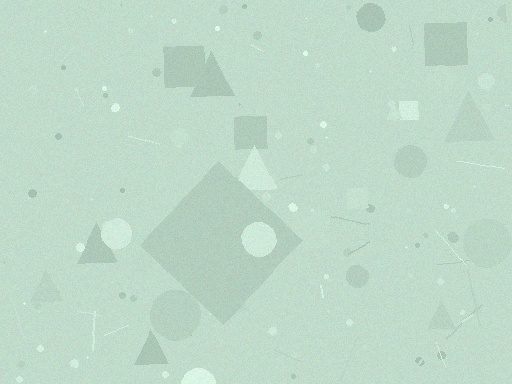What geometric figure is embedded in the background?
A diamond is embedded in the background.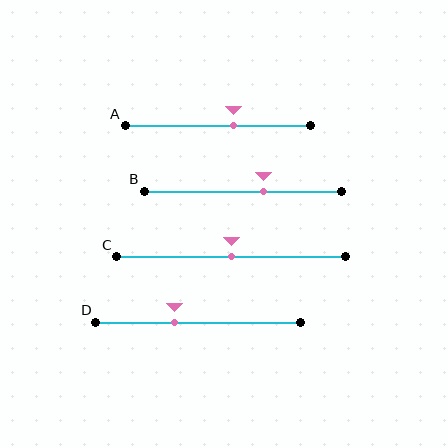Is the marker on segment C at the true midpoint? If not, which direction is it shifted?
Yes, the marker on segment C is at the true midpoint.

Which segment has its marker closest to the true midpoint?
Segment C has its marker closest to the true midpoint.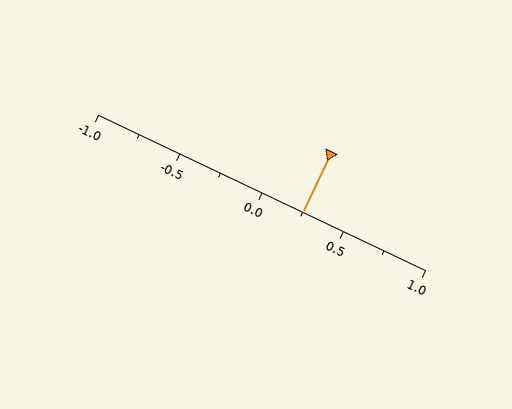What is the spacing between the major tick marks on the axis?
The major ticks are spaced 0.5 apart.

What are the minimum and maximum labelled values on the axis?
The axis runs from -1.0 to 1.0.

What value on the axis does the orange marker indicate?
The marker indicates approximately 0.25.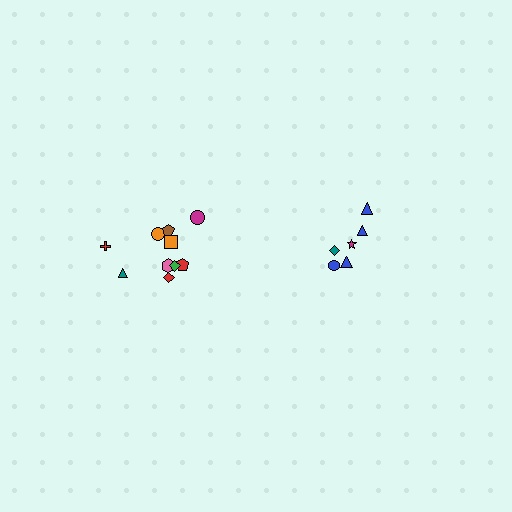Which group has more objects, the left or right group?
The left group.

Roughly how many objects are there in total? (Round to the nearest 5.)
Roughly 15 objects in total.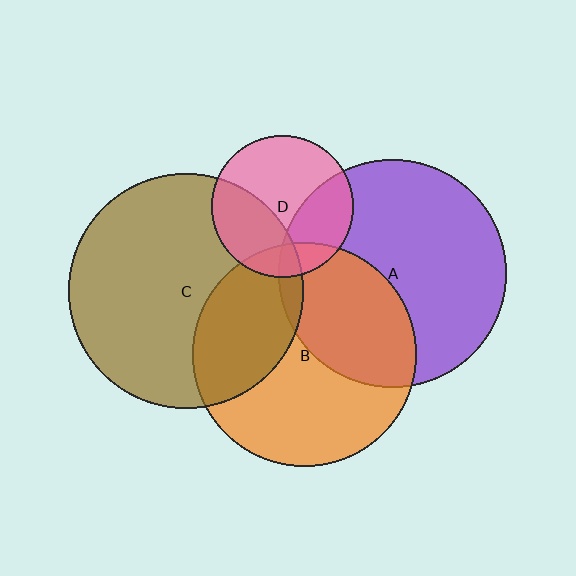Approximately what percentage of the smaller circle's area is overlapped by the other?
Approximately 5%.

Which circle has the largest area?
Circle C (brown).